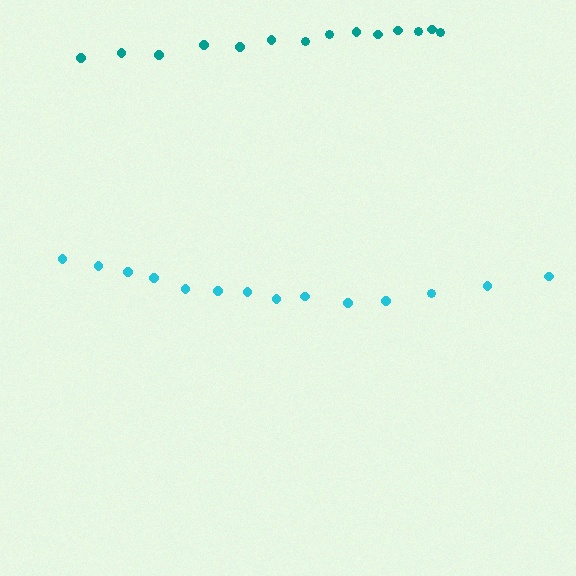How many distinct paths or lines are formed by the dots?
There are 2 distinct paths.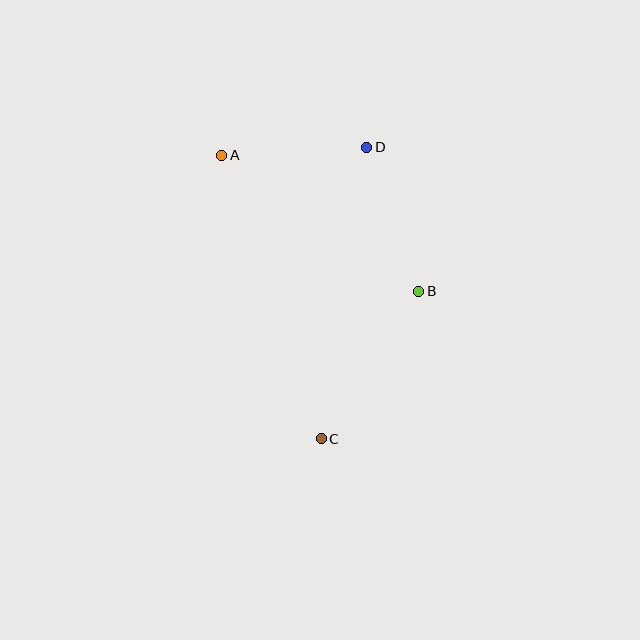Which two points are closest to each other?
Points A and D are closest to each other.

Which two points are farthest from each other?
Points A and C are farthest from each other.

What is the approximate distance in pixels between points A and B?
The distance between A and B is approximately 240 pixels.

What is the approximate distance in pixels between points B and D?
The distance between B and D is approximately 153 pixels.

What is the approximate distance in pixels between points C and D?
The distance between C and D is approximately 295 pixels.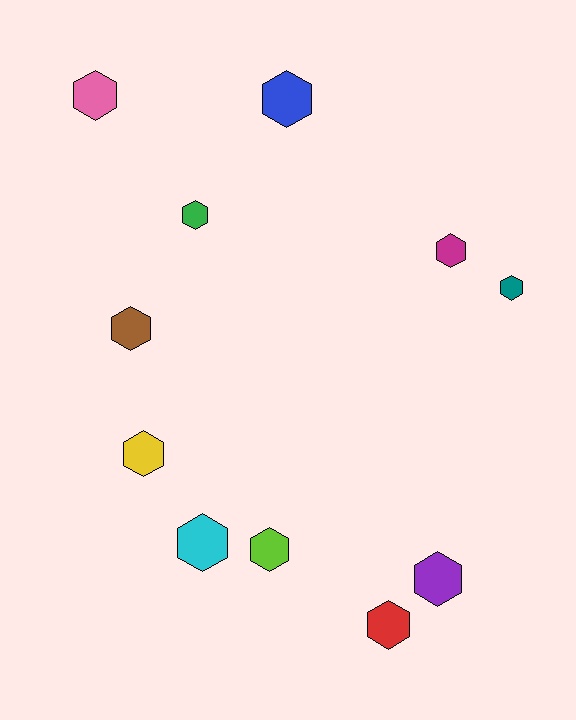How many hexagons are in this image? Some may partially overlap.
There are 11 hexagons.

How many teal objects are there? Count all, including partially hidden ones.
There is 1 teal object.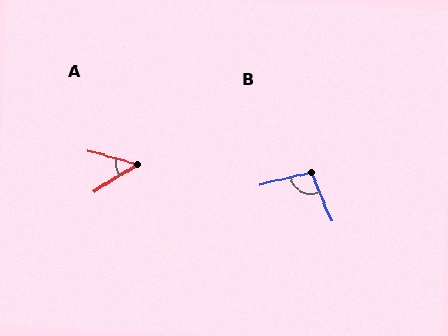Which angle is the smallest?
A, at approximately 48 degrees.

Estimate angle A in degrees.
Approximately 48 degrees.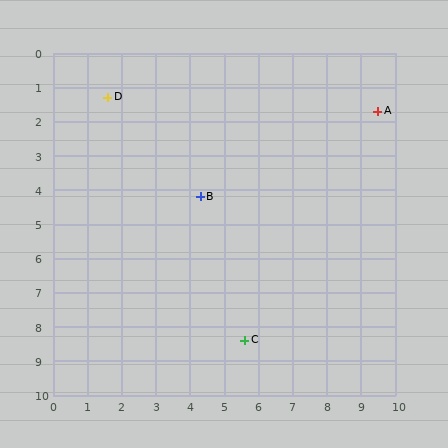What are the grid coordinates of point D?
Point D is at approximately (1.6, 1.3).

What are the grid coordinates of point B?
Point B is at approximately (4.3, 4.2).